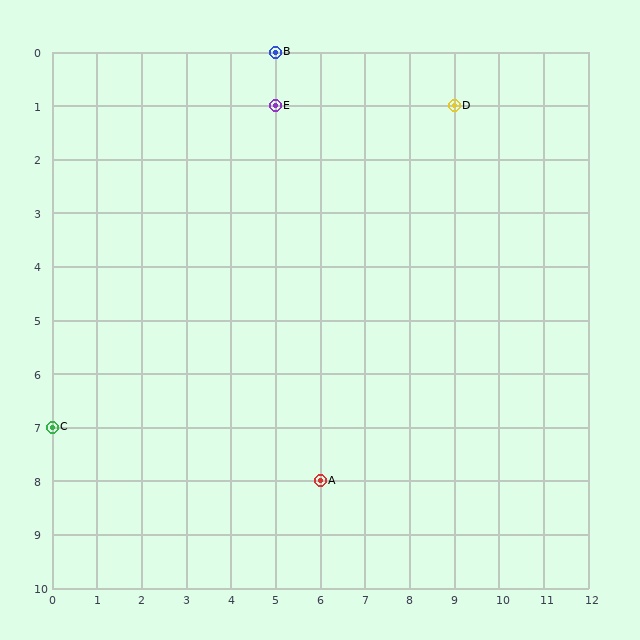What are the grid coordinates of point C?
Point C is at grid coordinates (0, 7).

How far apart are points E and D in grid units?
Points E and D are 4 columns apart.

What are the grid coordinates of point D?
Point D is at grid coordinates (9, 1).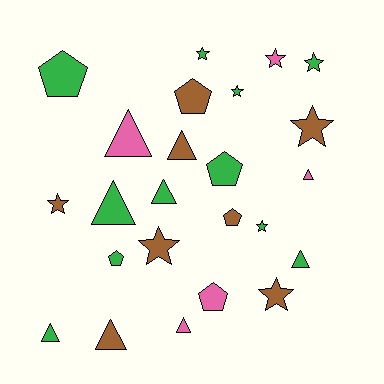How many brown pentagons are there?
There are 2 brown pentagons.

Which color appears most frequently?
Green, with 11 objects.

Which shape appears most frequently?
Star, with 9 objects.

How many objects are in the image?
There are 24 objects.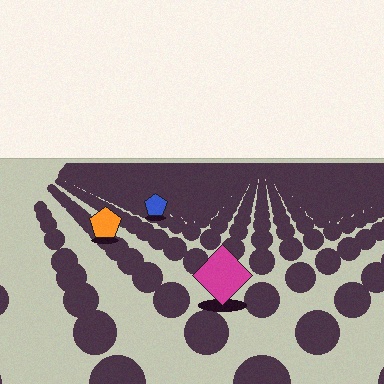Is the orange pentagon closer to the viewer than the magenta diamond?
No. The magenta diamond is closer — you can tell from the texture gradient: the ground texture is coarser near it.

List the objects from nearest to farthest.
From nearest to farthest: the magenta diamond, the orange pentagon, the blue pentagon.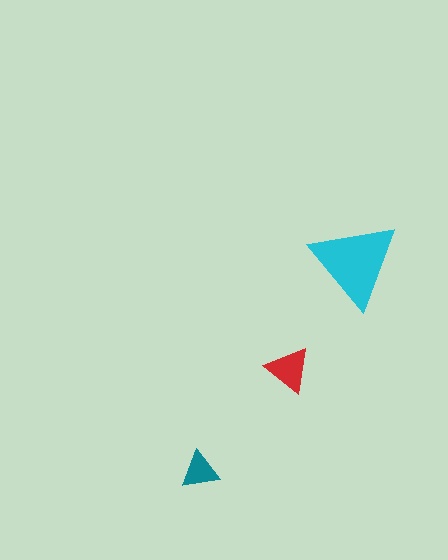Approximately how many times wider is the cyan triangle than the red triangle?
About 2 times wider.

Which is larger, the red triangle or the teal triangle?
The red one.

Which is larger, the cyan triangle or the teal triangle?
The cyan one.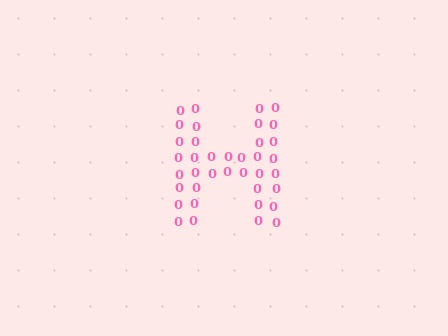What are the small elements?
The small elements are digit 0's.